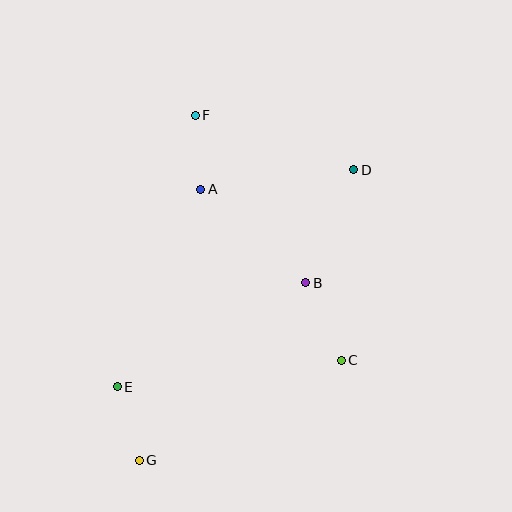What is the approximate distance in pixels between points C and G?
The distance between C and G is approximately 225 pixels.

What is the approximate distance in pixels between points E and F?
The distance between E and F is approximately 282 pixels.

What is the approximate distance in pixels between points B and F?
The distance between B and F is approximately 200 pixels.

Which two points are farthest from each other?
Points D and G are farthest from each other.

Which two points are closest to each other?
Points A and F are closest to each other.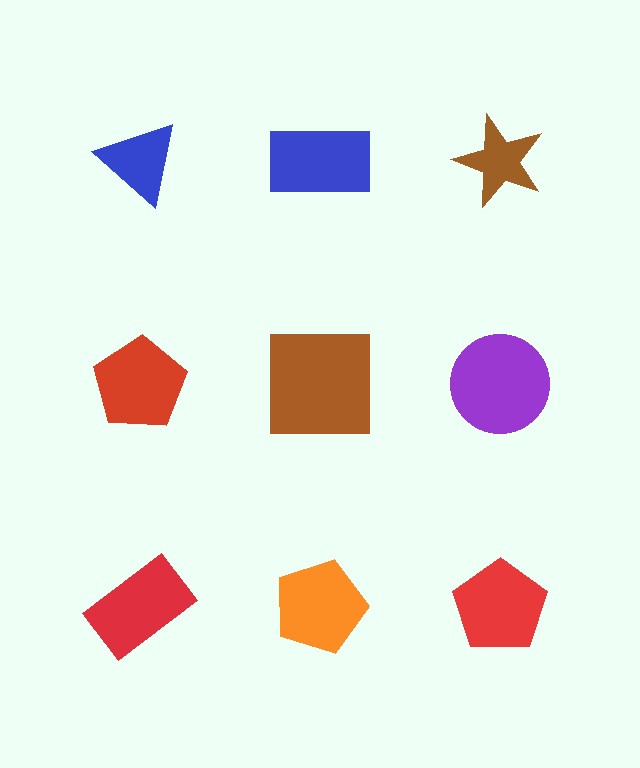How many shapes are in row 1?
3 shapes.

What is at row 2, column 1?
A red pentagon.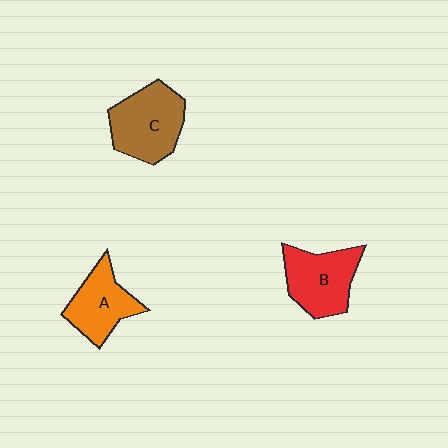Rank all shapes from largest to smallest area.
From largest to smallest: C (brown), B (red), A (orange).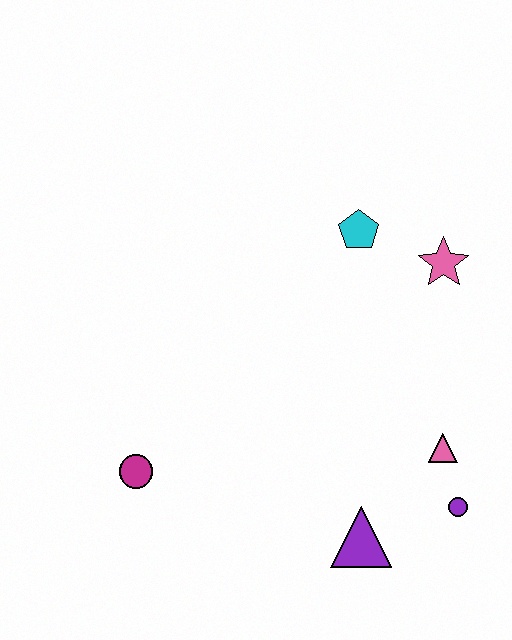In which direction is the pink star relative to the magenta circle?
The pink star is to the right of the magenta circle.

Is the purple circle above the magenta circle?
No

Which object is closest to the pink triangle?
The purple circle is closest to the pink triangle.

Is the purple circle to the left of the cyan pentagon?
No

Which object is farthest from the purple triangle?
The cyan pentagon is farthest from the purple triangle.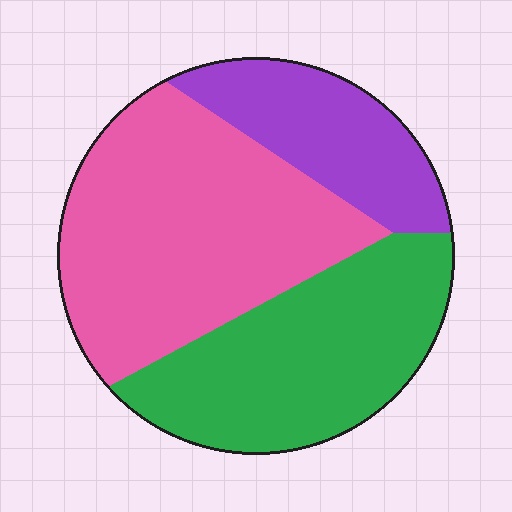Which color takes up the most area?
Pink, at roughly 45%.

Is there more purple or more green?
Green.